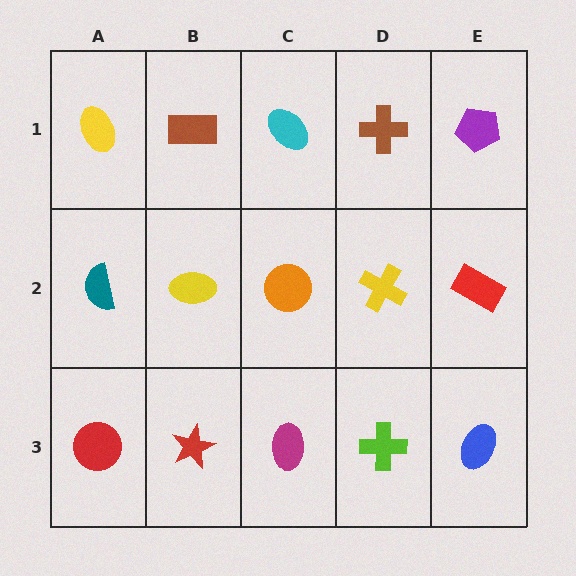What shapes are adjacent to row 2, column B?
A brown rectangle (row 1, column B), a red star (row 3, column B), a teal semicircle (row 2, column A), an orange circle (row 2, column C).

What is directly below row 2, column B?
A red star.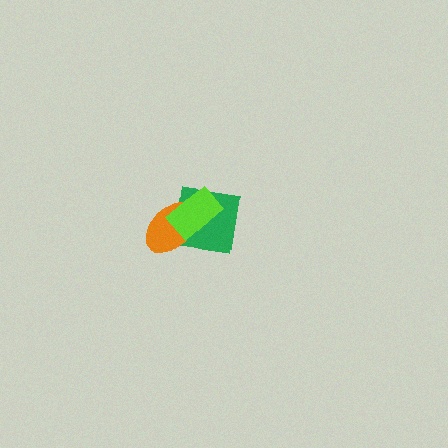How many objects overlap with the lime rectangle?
2 objects overlap with the lime rectangle.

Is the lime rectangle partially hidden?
No, no other shape covers it.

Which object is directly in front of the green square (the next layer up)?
The orange ellipse is directly in front of the green square.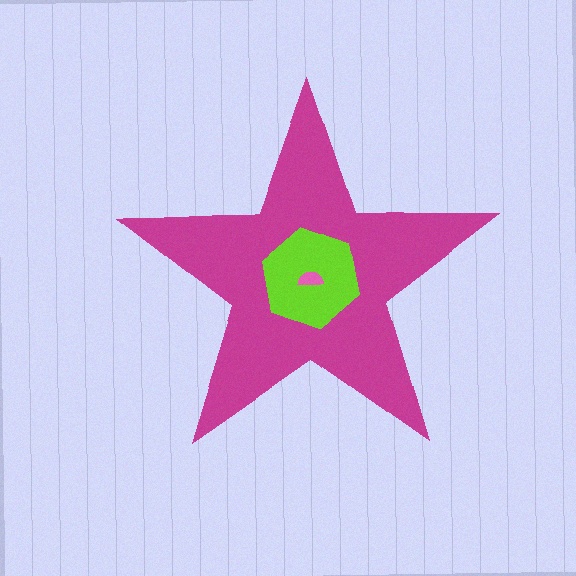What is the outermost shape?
The magenta star.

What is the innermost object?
The pink semicircle.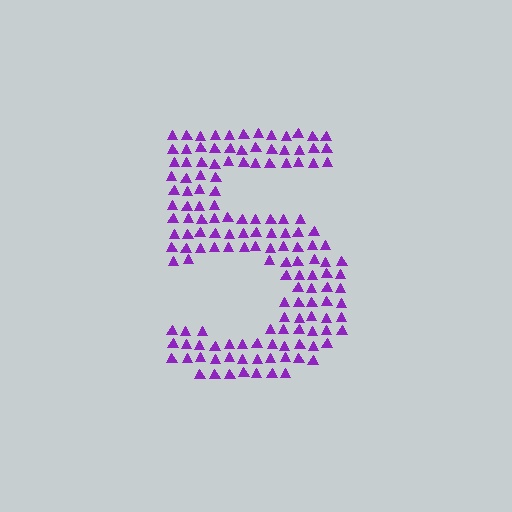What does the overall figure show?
The overall figure shows the digit 5.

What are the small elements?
The small elements are triangles.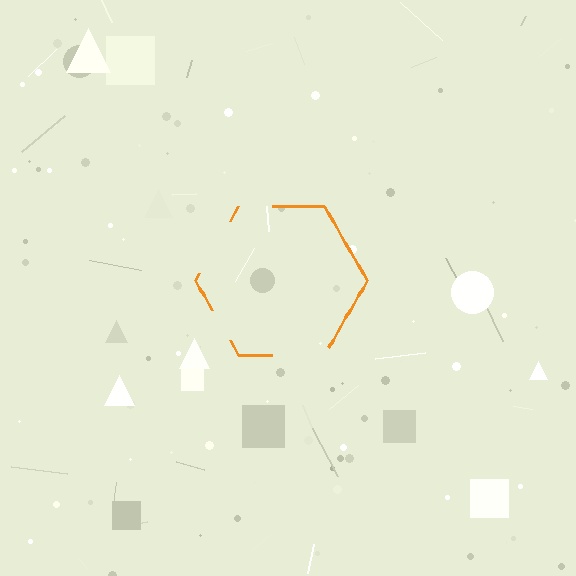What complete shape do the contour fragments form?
The contour fragments form a hexagon.